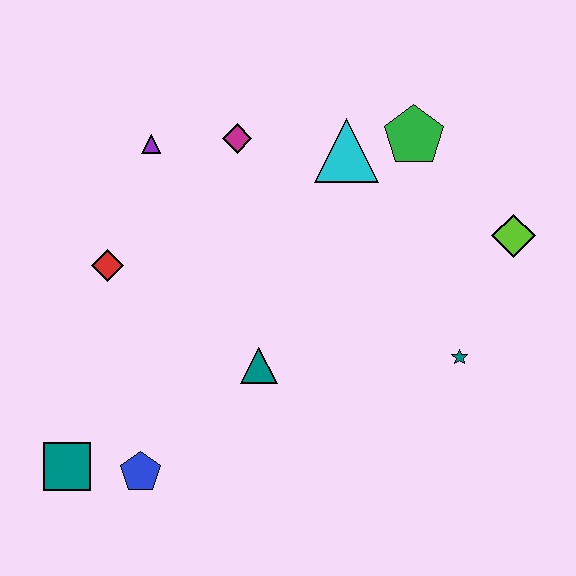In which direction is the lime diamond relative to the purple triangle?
The lime diamond is to the right of the purple triangle.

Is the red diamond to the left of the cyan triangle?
Yes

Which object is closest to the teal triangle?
The blue pentagon is closest to the teal triangle.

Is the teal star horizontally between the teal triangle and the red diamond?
No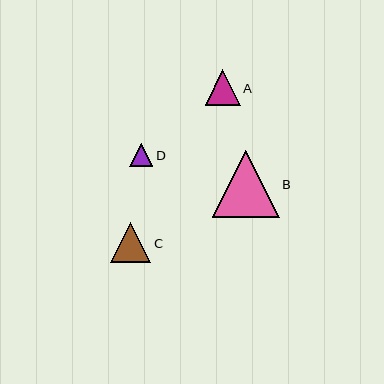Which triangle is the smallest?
Triangle D is the smallest with a size of approximately 23 pixels.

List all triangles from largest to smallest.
From largest to smallest: B, C, A, D.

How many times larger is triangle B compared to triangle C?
Triangle B is approximately 1.7 times the size of triangle C.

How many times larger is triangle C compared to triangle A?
Triangle C is approximately 1.1 times the size of triangle A.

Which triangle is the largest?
Triangle B is the largest with a size of approximately 67 pixels.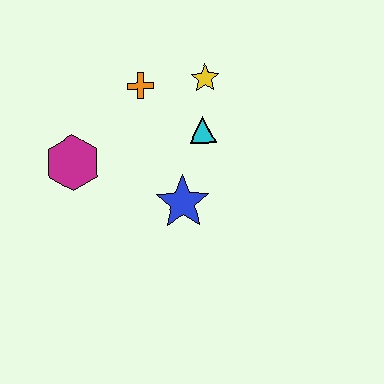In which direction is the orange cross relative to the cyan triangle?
The orange cross is to the left of the cyan triangle.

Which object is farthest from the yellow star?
The magenta hexagon is farthest from the yellow star.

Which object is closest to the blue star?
The cyan triangle is closest to the blue star.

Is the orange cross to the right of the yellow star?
No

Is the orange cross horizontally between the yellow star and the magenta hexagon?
Yes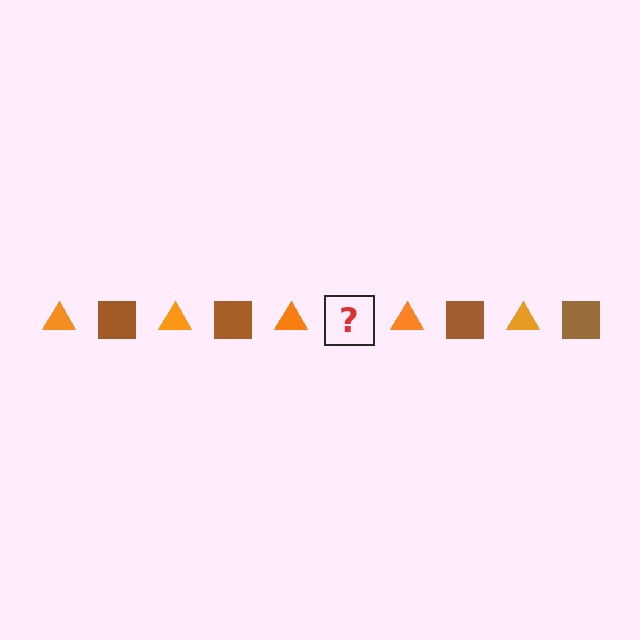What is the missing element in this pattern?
The missing element is a brown square.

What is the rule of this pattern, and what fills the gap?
The rule is that the pattern alternates between orange triangle and brown square. The gap should be filled with a brown square.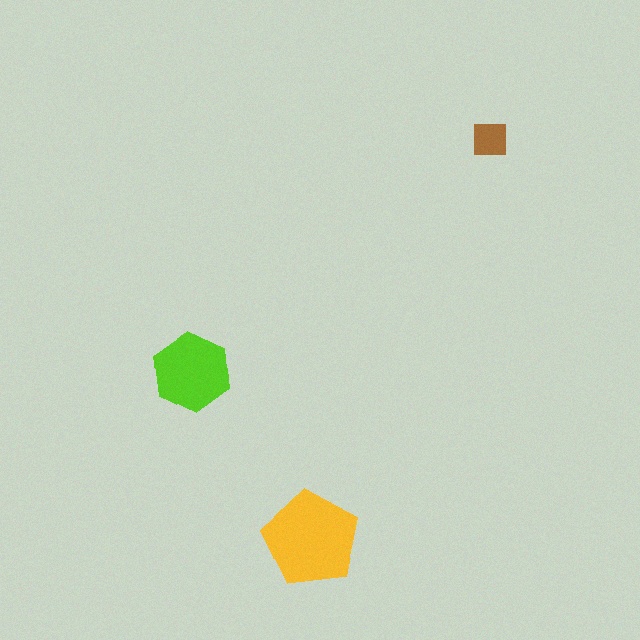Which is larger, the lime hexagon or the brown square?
The lime hexagon.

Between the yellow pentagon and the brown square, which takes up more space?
The yellow pentagon.